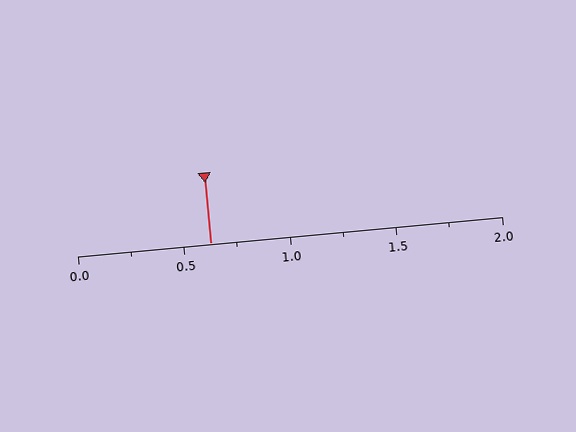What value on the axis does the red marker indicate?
The marker indicates approximately 0.62.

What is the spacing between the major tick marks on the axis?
The major ticks are spaced 0.5 apart.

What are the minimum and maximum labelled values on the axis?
The axis runs from 0.0 to 2.0.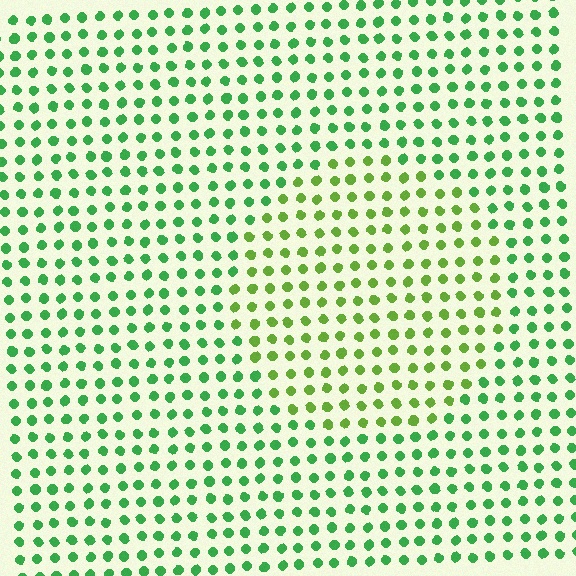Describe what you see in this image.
The image is filled with small green elements in a uniform arrangement. A circle-shaped region is visible where the elements are tinted to a slightly different hue, forming a subtle color boundary.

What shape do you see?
I see a circle.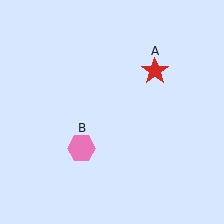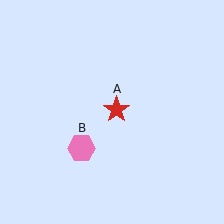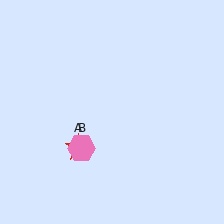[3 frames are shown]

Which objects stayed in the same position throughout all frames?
Pink hexagon (object B) remained stationary.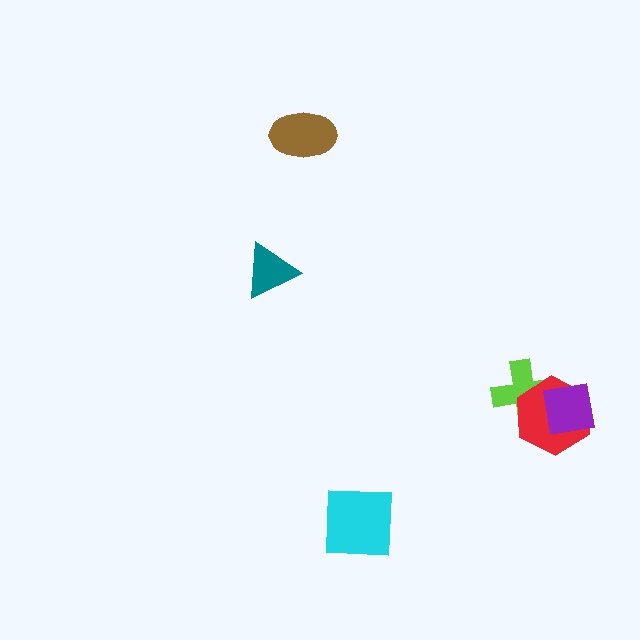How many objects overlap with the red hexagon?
2 objects overlap with the red hexagon.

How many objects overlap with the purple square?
2 objects overlap with the purple square.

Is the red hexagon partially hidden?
Yes, it is partially covered by another shape.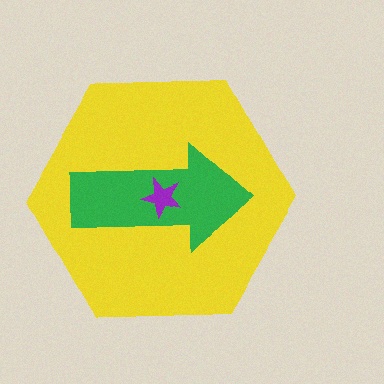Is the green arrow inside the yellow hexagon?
Yes.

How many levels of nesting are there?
3.